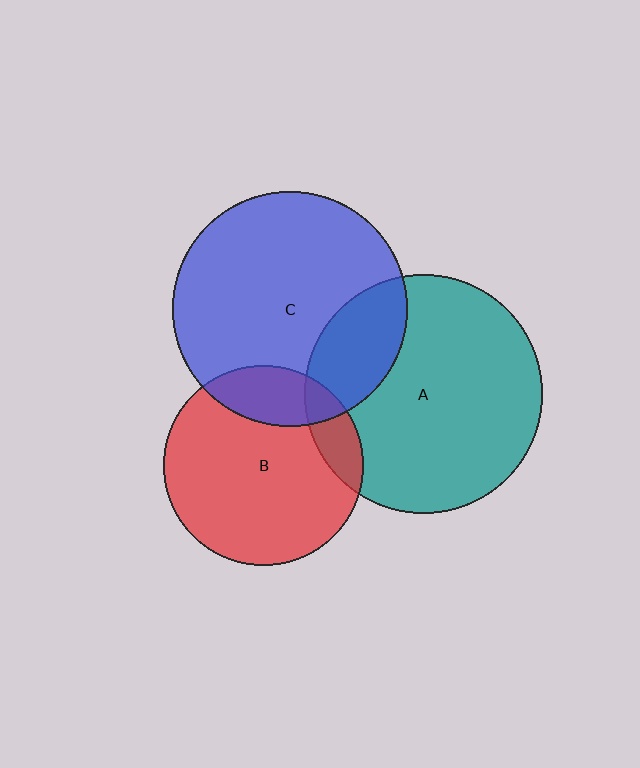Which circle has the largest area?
Circle A (teal).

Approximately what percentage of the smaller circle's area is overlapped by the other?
Approximately 15%.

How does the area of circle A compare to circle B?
Approximately 1.4 times.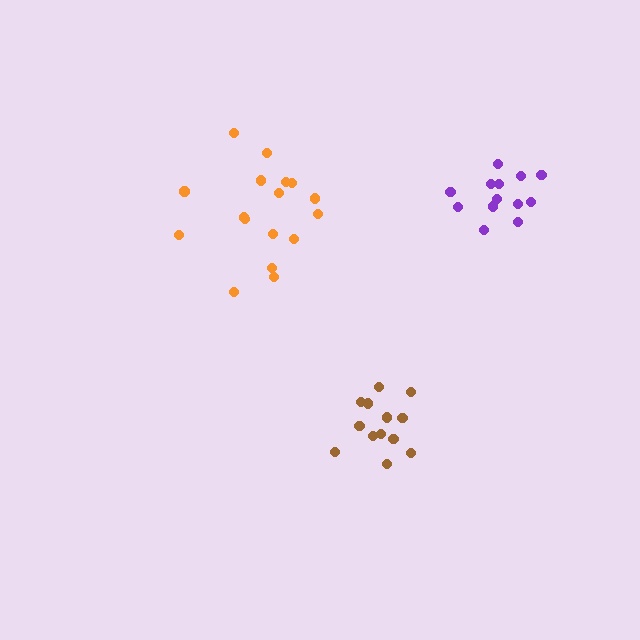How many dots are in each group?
Group 1: 13 dots, Group 2: 13 dots, Group 3: 17 dots (43 total).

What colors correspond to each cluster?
The clusters are colored: purple, brown, orange.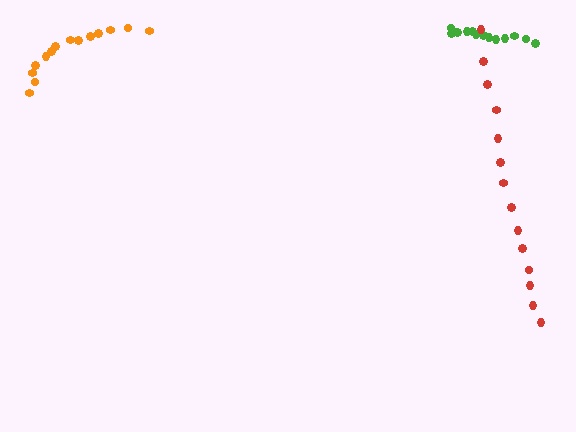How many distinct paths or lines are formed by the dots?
There are 3 distinct paths.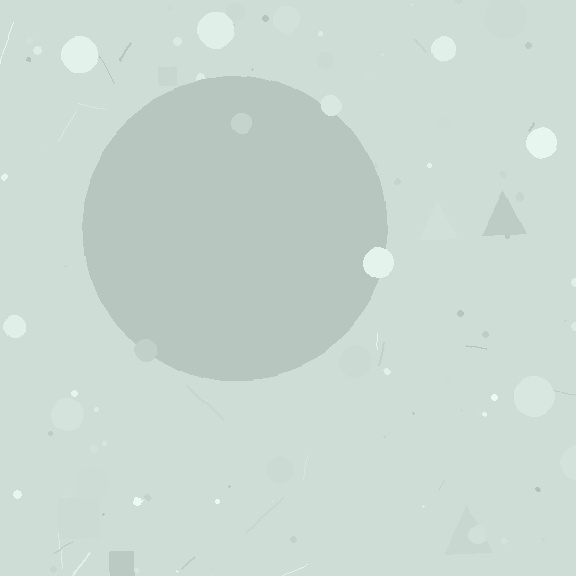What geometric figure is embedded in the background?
A circle is embedded in the background.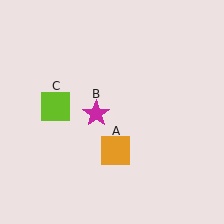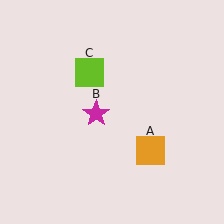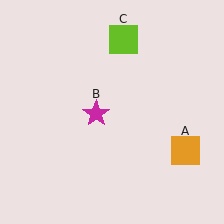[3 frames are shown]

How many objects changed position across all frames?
2 objects changed position: orange square (object A), lime square (object C).